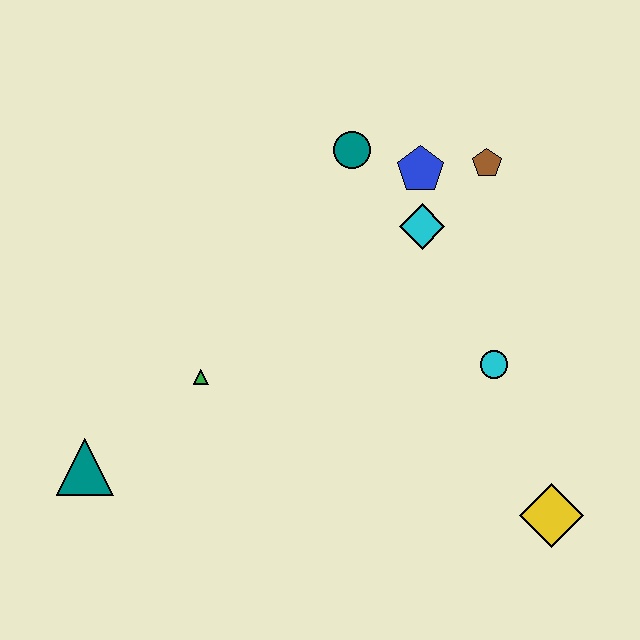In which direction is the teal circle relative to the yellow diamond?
The teal circle is above the yellow diamond.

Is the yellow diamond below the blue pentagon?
Yes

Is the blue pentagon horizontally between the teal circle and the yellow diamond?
Yes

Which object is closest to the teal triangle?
The green triangle is closest to the teal triangle.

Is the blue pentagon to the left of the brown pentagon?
Yes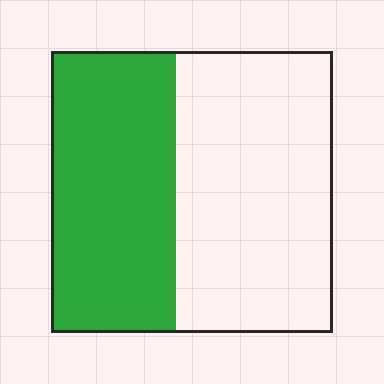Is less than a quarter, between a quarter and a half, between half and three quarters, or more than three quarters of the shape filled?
Between a quarter and a half.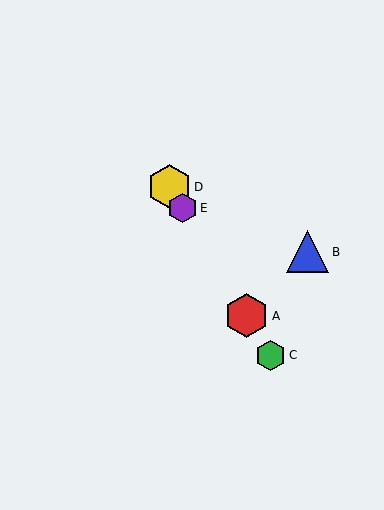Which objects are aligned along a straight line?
Objects A, C, D, E are aligned along a straight line.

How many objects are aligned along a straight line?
4 objects (A, C, D, E) are aligned along a straight line.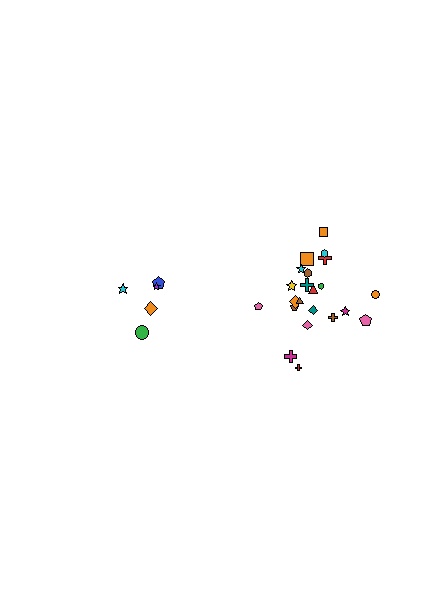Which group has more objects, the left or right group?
The right group.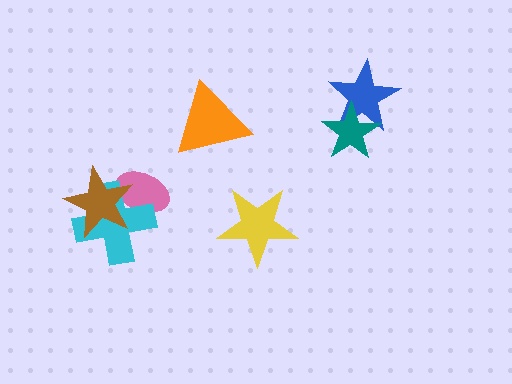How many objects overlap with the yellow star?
0 objects overlap with the yellow star.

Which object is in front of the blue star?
The teal star is in front of the blue star.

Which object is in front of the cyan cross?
The brown star is in front of the cyan cross.